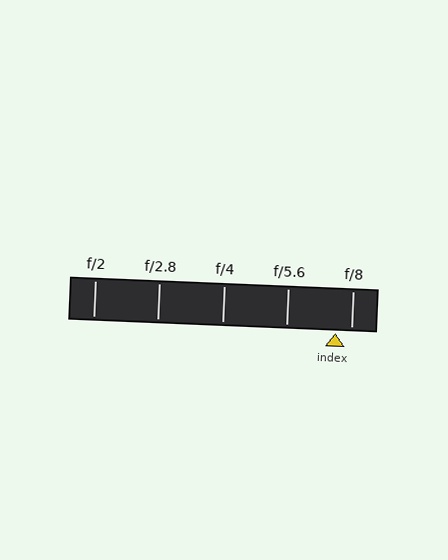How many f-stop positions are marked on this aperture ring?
There are 5 f-stop positions marked.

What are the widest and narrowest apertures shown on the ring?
The widest aperture shown is f/2 and the narrowest is f/8.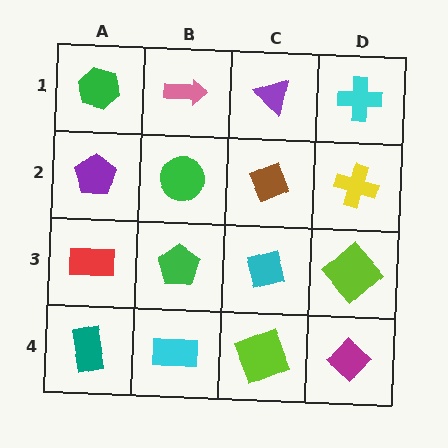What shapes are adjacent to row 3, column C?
A brown diamond (row 2, column C), a lime square (row 4, column C), a green pentagon (row 3, column B), a lime diamond (row 3, column D).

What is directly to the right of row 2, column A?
A green circle.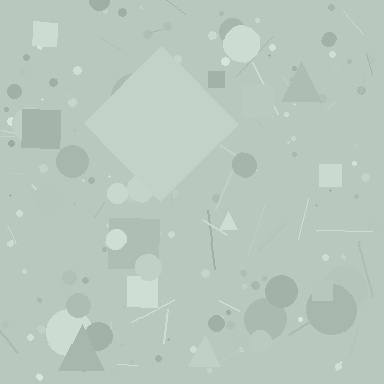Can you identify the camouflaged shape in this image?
The camouflaged shape is a diamond.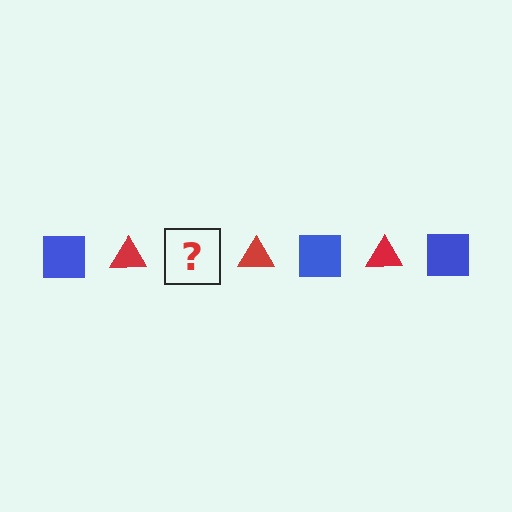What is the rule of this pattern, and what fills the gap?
The rule is that the pattern alternates between blue square and red triangle. The gap should be filled with a blue square.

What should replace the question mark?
The question mark should be replaced with a blue square.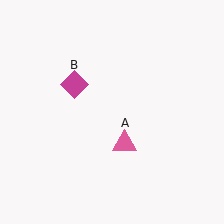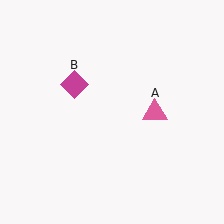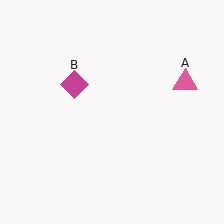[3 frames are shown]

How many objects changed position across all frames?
1 object changed position: pink triangle (object A).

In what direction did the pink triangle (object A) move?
The pink triangle (object A) moved up and to the right.